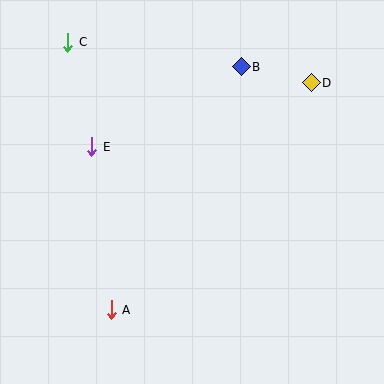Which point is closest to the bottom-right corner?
Point A is closest to the bottom-right corner.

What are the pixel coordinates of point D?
Point D is at (311, 83).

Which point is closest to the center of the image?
Point E at (92, 147) is closest to the center.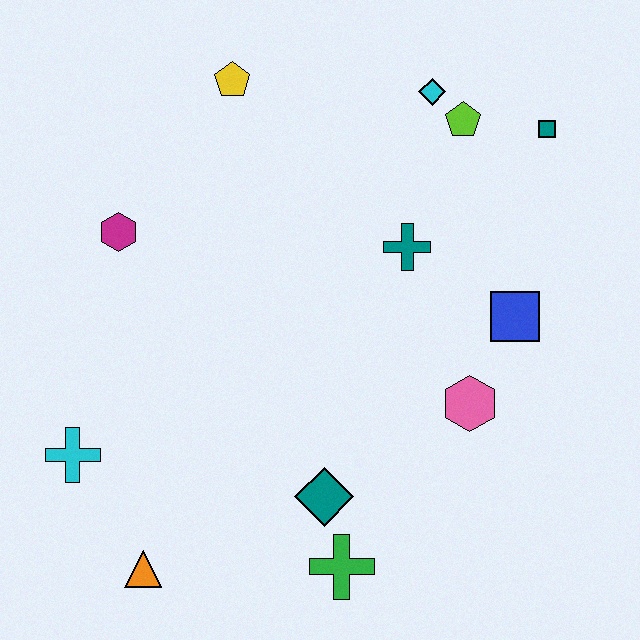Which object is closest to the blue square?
The pink hexagon is closest to the blue square.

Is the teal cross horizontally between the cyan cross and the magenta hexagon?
No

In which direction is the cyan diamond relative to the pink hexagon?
The cyan diamond is above the pink hexagon.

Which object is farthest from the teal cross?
The orange triangle is farthest from the teal cross.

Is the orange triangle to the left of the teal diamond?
Yes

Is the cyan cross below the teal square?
Yes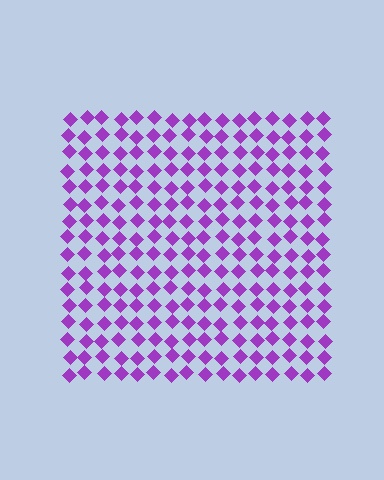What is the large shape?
The large shape is a square.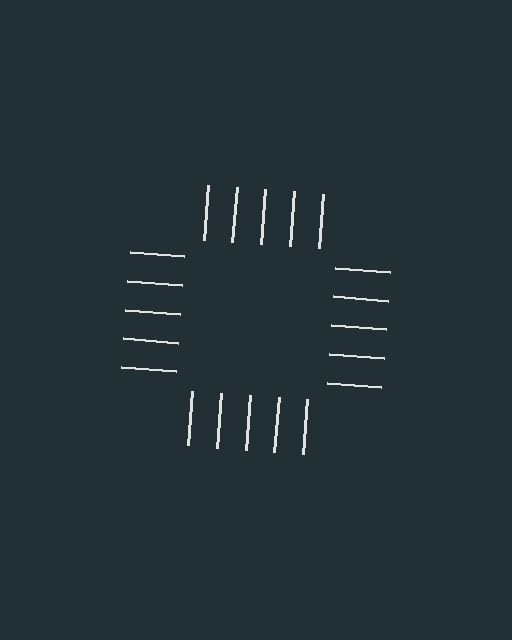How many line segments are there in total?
20 — 5 along each of the 4 edges.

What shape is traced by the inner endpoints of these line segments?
An illusory square — the line segments terminate on its edges but no continuous stroke is drawn.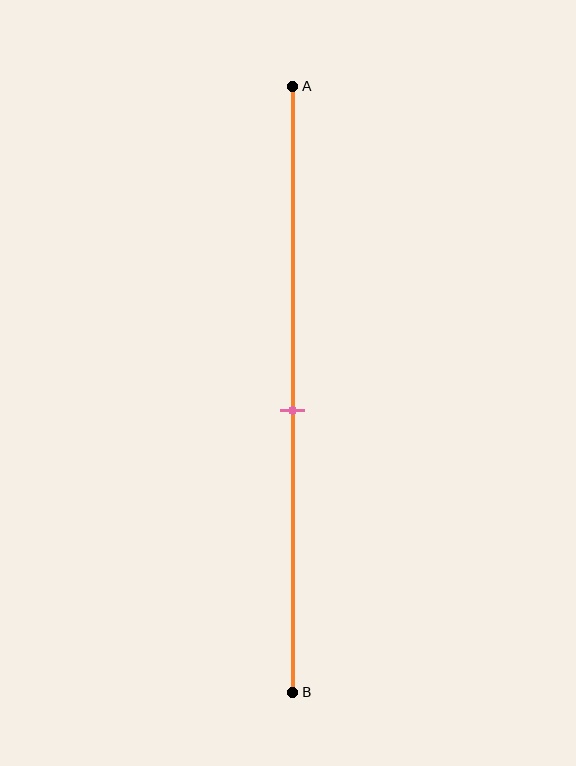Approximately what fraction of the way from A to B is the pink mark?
The pink mark is approximately 55% of the way from A to B.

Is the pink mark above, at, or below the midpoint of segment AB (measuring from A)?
The pink mark is below the midpoint of segment AB.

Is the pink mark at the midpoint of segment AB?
No, the mark is at about 55% from A, not at the 50% midpoint.